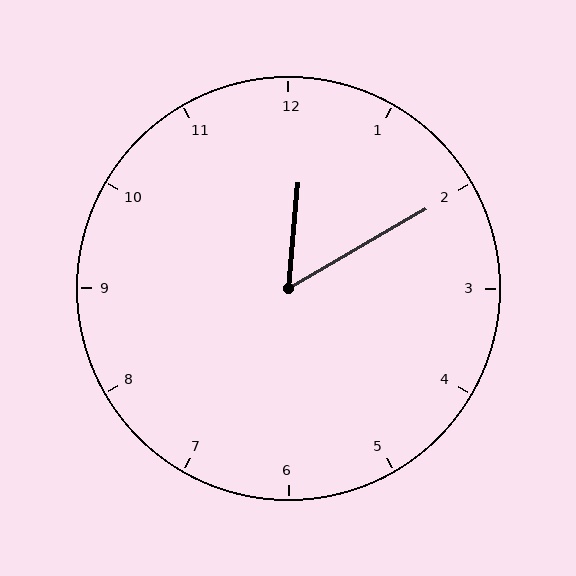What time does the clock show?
12:10.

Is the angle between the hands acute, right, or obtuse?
It is acute.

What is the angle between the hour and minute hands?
Approximately 55 degrees.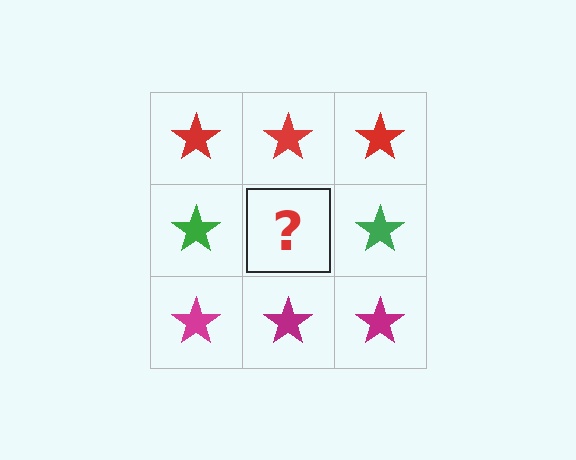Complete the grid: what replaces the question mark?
The question mark should be replaced with a green star.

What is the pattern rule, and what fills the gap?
The rule is that each row has a consistent color. The gap should be filled with a green star.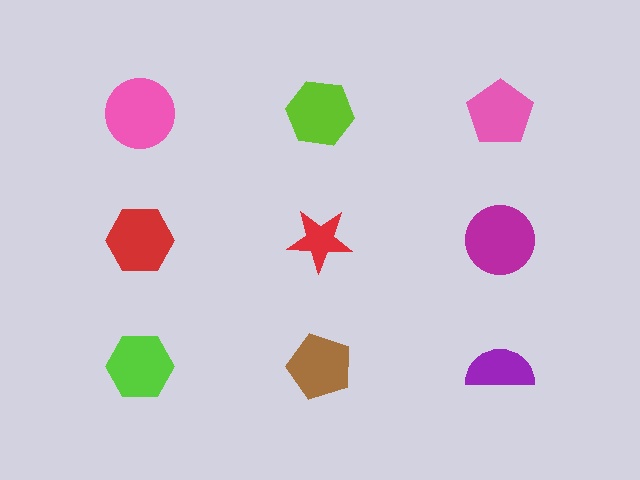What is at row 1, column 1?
A pink circle.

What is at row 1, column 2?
A lime hexagon.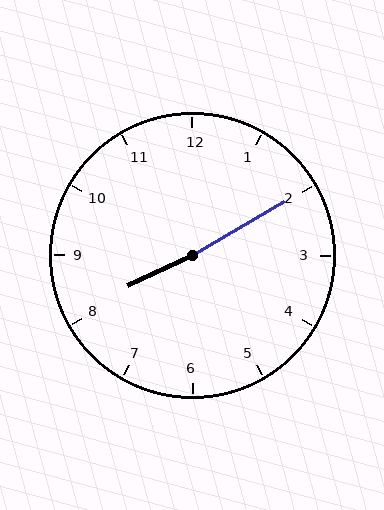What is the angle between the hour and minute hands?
Approximately 175 degrees.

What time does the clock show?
8:10.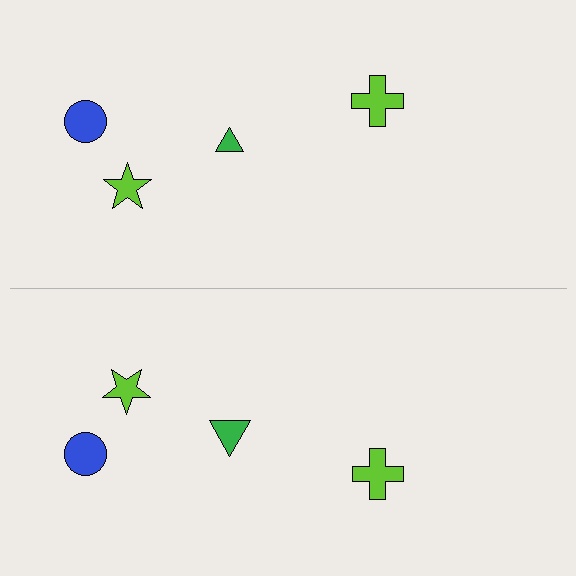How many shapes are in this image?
There are 8 shapes in this image.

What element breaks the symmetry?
The green triangle on the bottom side has a different size than its mirror counterpart.